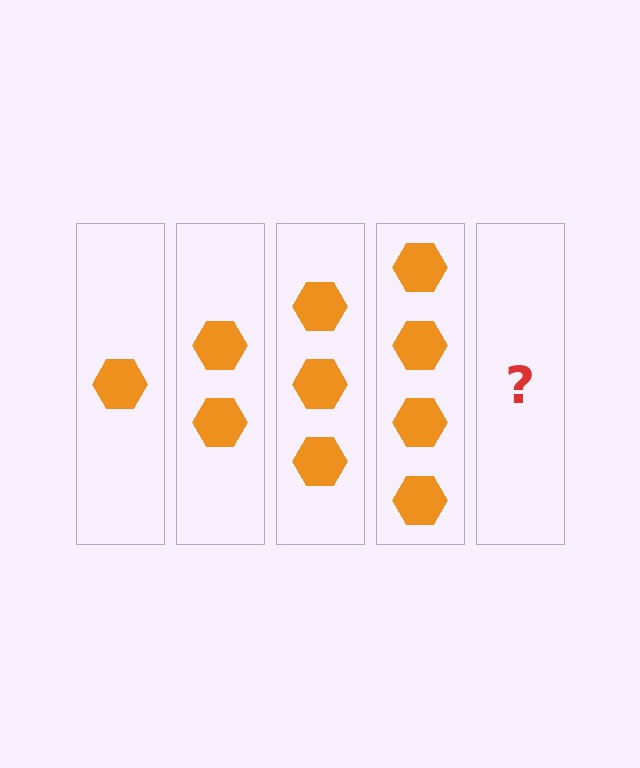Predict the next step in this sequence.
The next step is 5 hexagons.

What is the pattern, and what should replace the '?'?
The pattern is that each step adds one more hexagon. The '?' should be 5 hexagons.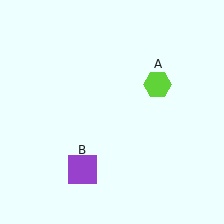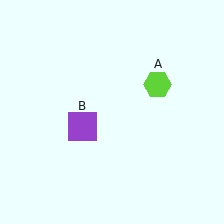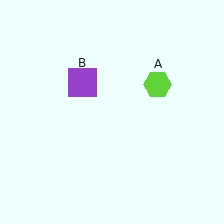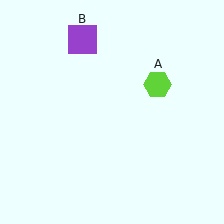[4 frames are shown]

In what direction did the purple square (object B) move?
The purple square (object B) moved up.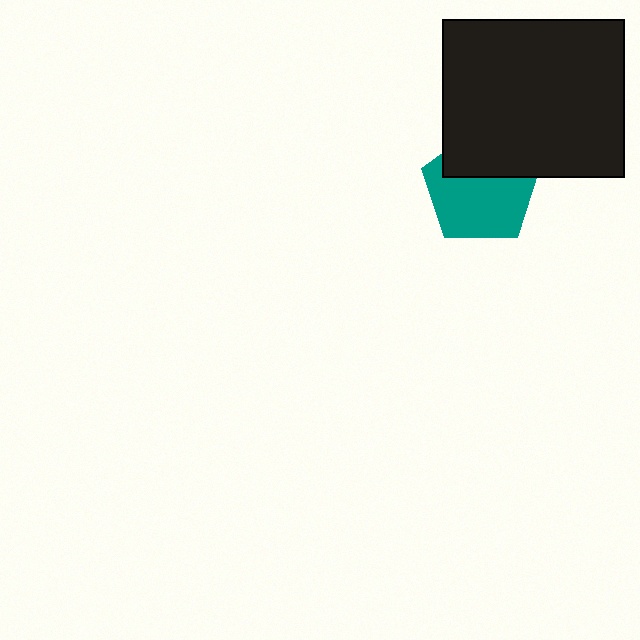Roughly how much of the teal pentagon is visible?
About half of it is visible (roughly 64%).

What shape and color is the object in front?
The object in front is a black rectangle.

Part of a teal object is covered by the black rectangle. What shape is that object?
It is a pentagon.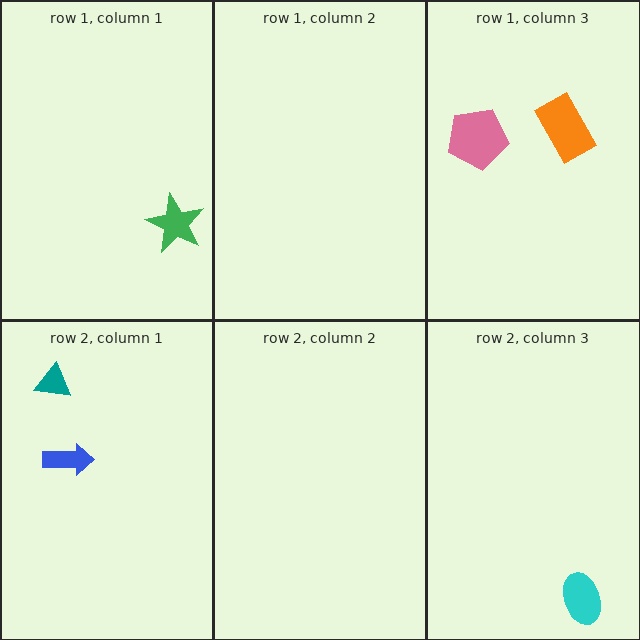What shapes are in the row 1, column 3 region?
The orange rectangle, the pink pentagon.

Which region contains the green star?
The row 1, column 1 region.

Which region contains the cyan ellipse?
The row 2, column 3 region.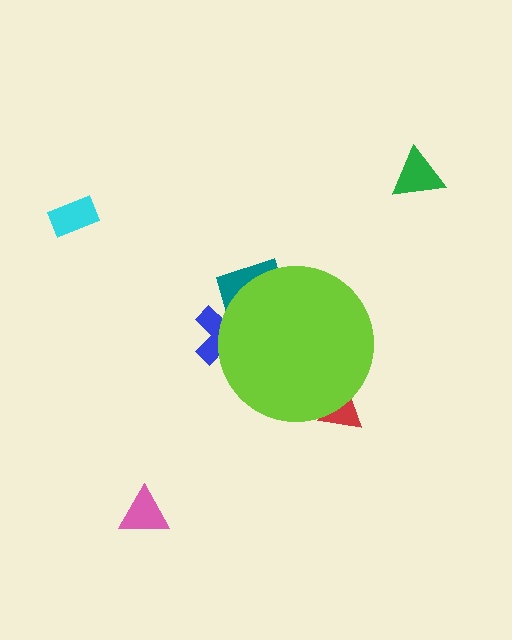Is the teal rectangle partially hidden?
Yes, the teal rectangle is partially hidden behind the lime circle.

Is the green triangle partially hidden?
No, the green triangle is fully visible.